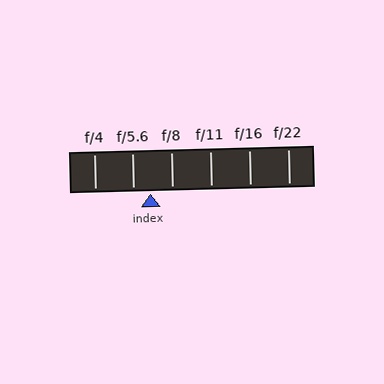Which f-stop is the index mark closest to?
The index mark is closest to f/5.6.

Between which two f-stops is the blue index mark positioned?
The index mark is between f/5.6 and f/8.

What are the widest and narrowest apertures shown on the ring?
The widest aperture shown is f/4 and the narrowest is f/22.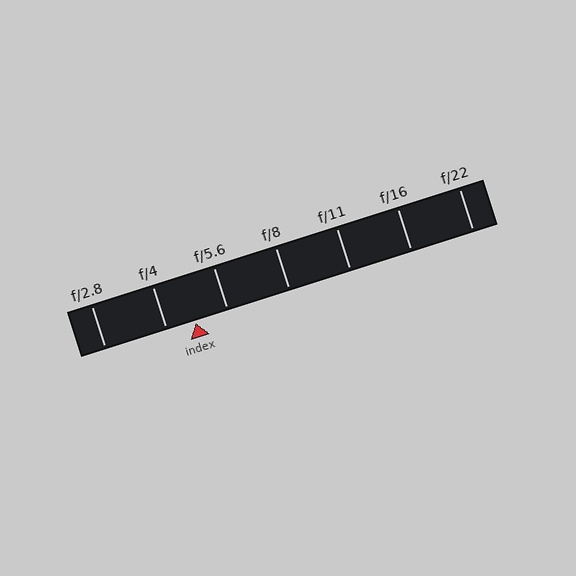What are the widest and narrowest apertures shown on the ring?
The widest aperture shown is f/2.8 and the narrowest is f/22.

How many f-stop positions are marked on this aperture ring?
There are 7 f-stop positions marked.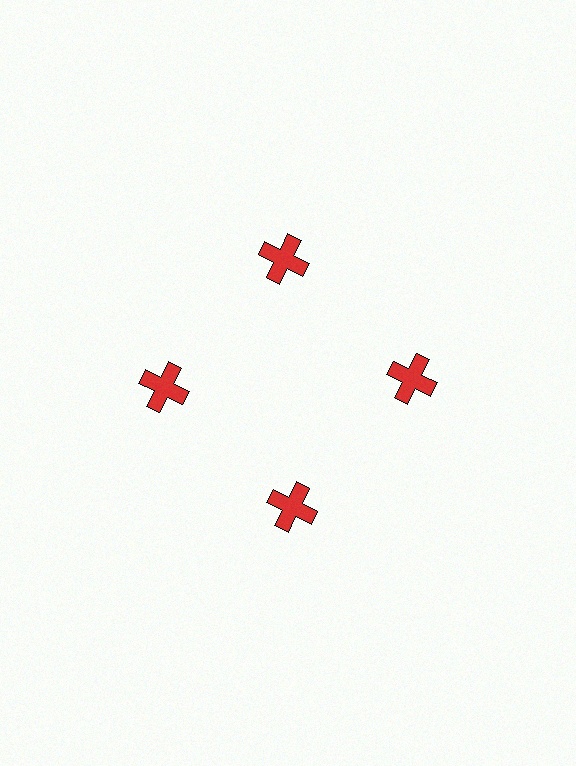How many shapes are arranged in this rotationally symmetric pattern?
There are 4 shapes, arranged in 4 groups of 1.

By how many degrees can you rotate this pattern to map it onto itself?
The pattern maps onto itself every 90 degrees of rotation.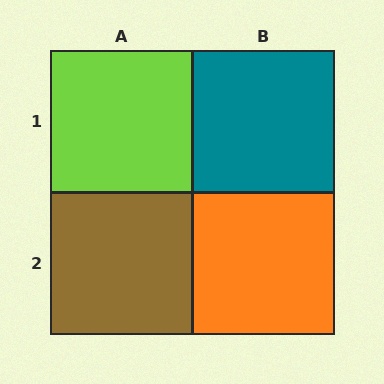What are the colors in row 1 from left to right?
Lime, teal.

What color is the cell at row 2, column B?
Orange.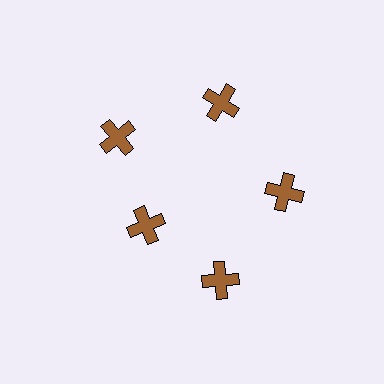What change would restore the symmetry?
The symmetry would be restored by moving it outward, back onto the ring so that all 5 crosses sit at equal angles and equal distance from the center.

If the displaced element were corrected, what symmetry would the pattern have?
It would have 5-fold rotational symmetry — the pattern would map onto itself every 72 degrees.